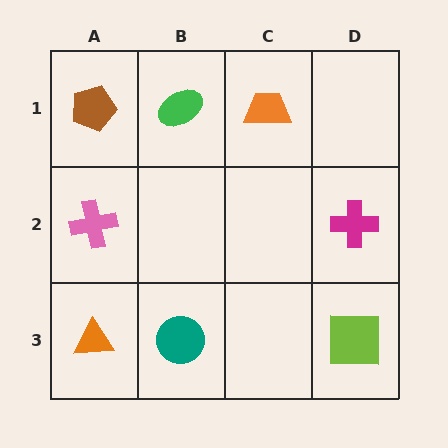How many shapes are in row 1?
3 shapes.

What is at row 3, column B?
A teal circle.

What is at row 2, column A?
A pink cross.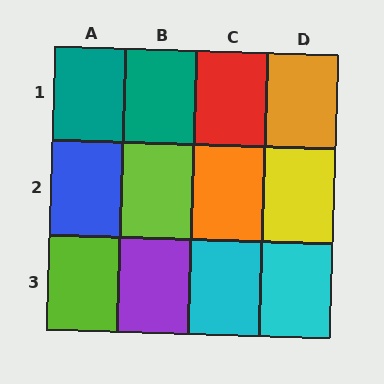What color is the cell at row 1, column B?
Teal.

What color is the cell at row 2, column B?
Lime.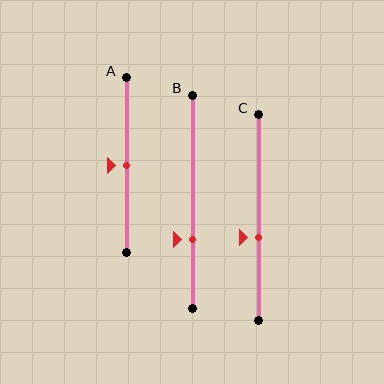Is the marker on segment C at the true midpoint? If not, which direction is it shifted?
No, the marker on segment C is shifted downward by about 10% of the segment length.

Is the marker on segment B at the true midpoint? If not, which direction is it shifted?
No, the marker on segment B is shifted downward by about 18% of the segment length.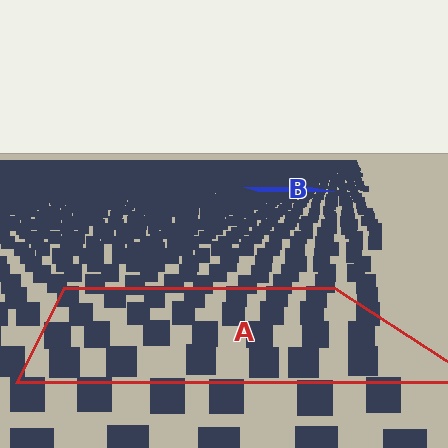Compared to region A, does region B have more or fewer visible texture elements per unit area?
Region B has more texture elements per unit area — they are packed more densely because it is farther away.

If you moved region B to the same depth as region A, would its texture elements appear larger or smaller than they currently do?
They would appear larger. At a closer depth, the same texture elements are projected at a bigger on-screen size.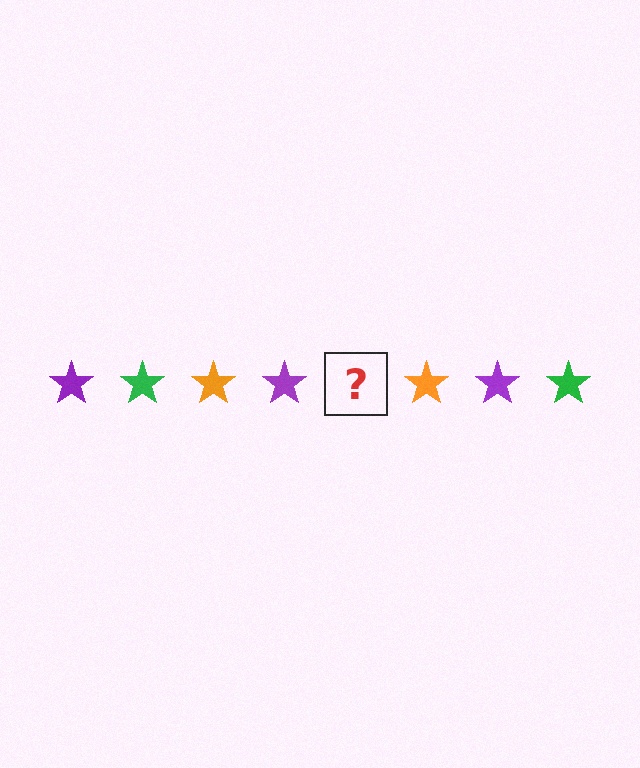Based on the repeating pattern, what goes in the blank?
The blank should be a green star.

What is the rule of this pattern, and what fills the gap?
The rule is that the pattern cycles through purple, green, orange stars. The gap should be filled with a green star.